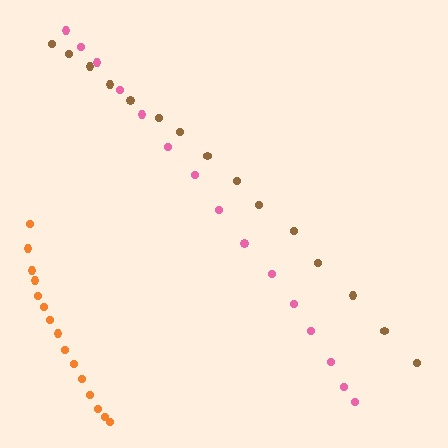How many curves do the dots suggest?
There are 3 distinct paths.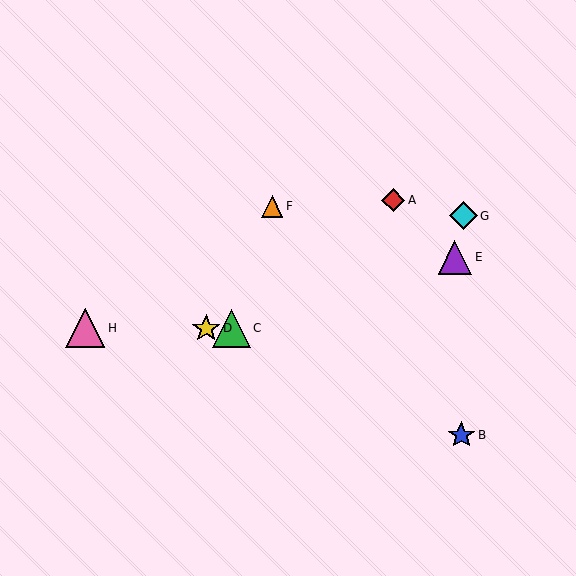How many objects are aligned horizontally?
3 objects (C, D, H) are aligned horizontally.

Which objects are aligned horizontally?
Objects C, D, H are aligned horizontally.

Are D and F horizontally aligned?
No, D is at y≈328 and F is at y≈206.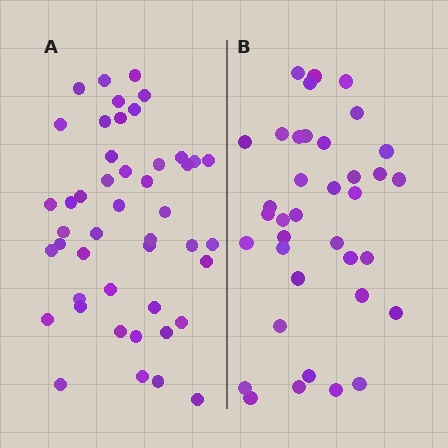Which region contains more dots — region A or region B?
Region A (the left region) has more dots.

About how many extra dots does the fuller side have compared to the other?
Region A has roughly 8 or so more dots than region B.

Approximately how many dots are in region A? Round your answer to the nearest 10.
About 50 dots. (The exact count is 46, which rounds to 50.)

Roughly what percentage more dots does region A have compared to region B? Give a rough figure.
About 25% more.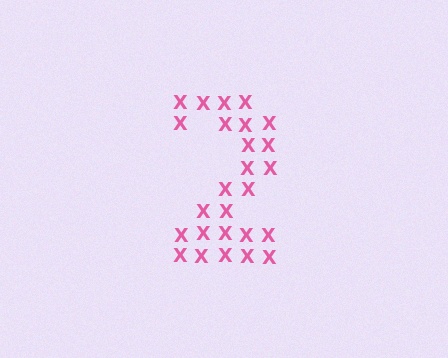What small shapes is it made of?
It is made of small letter X's.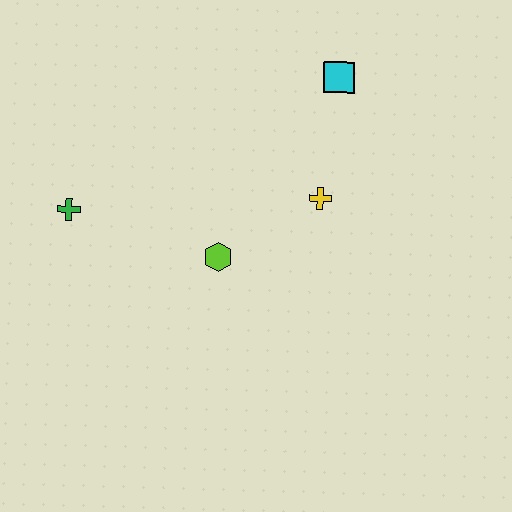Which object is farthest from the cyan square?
The green cross is farthest from the cyan square.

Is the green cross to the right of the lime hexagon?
No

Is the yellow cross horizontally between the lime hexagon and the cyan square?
Yes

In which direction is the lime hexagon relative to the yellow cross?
The lime hexagon is to the left of the yellow cross.